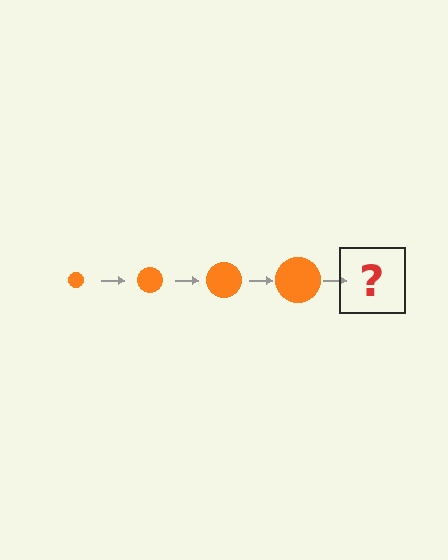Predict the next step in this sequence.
The next step is an orange circle, larger than the previous one.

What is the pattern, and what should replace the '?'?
The pattern is that the circle gets progressively larger each step. The '?' should be an orange circle, larger than the previous one.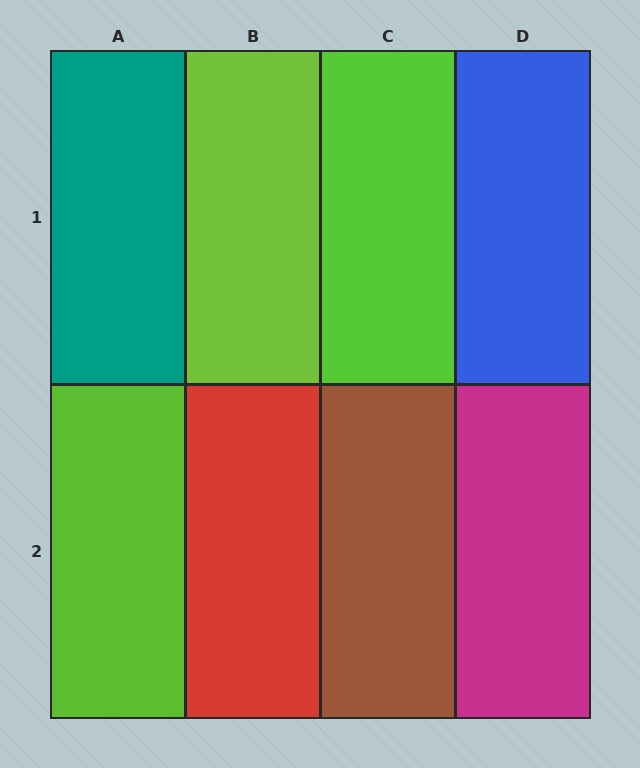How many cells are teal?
1 cell is teal.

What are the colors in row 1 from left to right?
Teal, lime, lime, blue.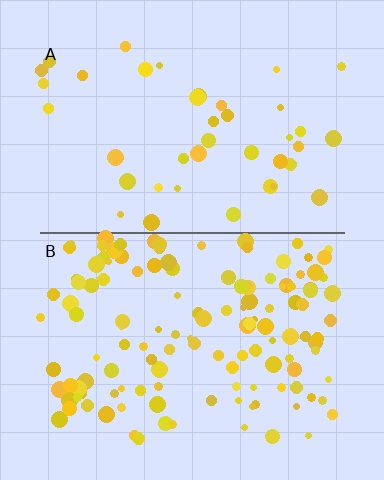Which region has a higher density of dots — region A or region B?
B (the bottom).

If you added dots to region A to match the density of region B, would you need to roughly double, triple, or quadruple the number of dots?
Approximately triple.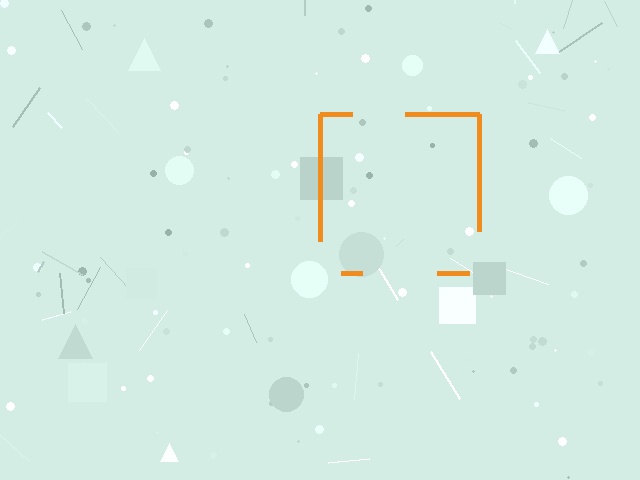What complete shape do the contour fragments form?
The contour fragments form a square.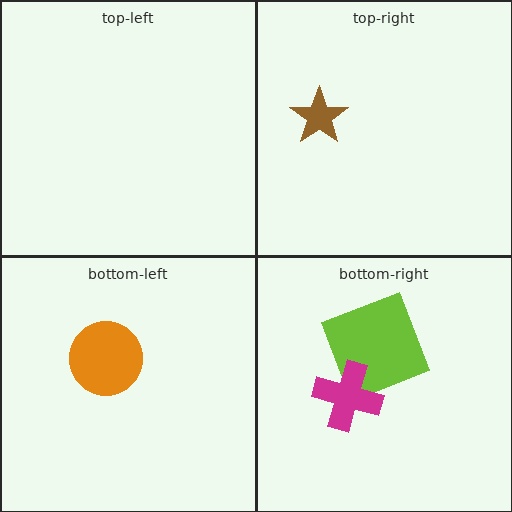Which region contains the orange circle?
The bottom-left region.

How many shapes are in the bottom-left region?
1.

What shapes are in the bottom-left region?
The orange circle.